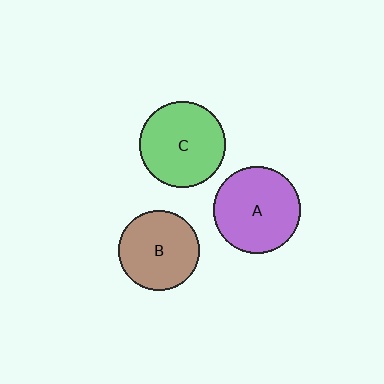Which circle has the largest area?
Circle A (purple).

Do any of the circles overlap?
No, none of the circles overlap.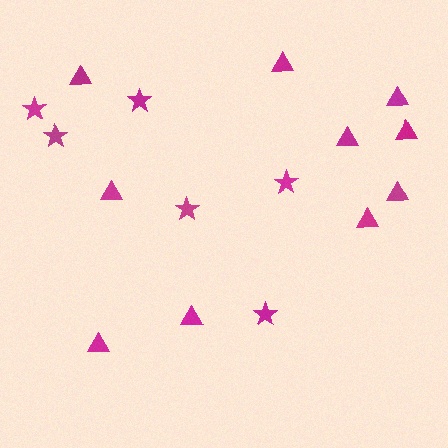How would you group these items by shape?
There are 2 groups: one group of stars (6) and one group of triangles (10).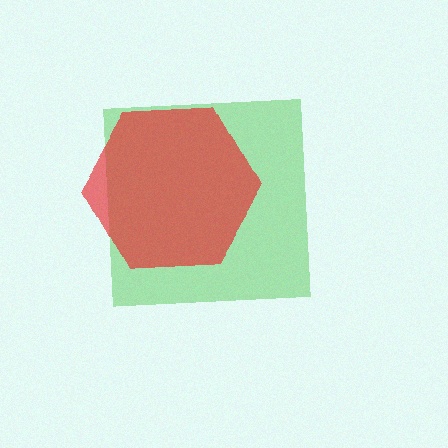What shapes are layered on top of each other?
The layered shapes are: a green square, a red hexagon.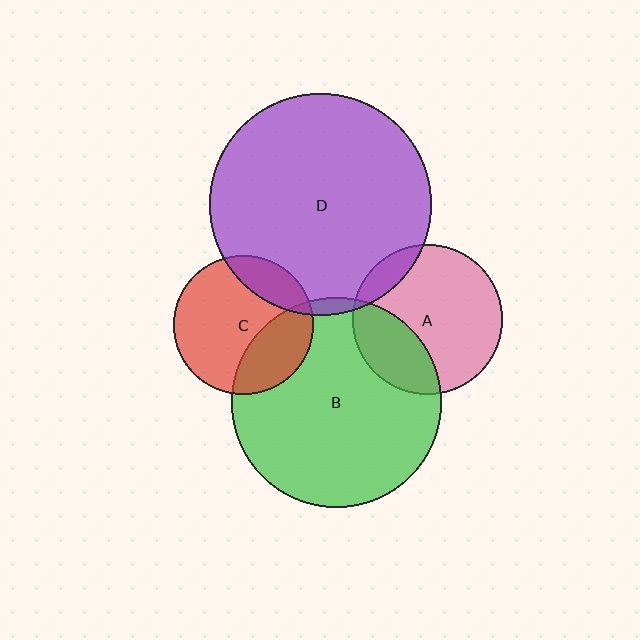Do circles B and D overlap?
Yes.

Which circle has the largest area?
Circle D (purple).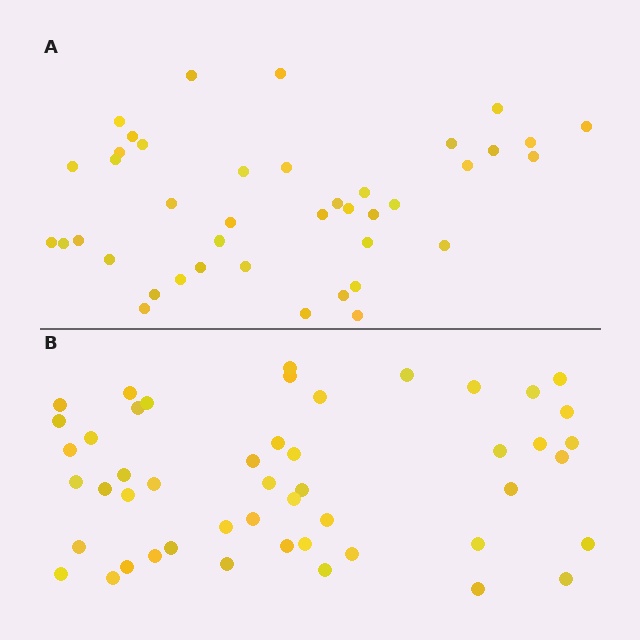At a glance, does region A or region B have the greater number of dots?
Region B (the bottom region) has more dots.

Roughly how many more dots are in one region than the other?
Region B has roughly 8 or so more dots than region A.